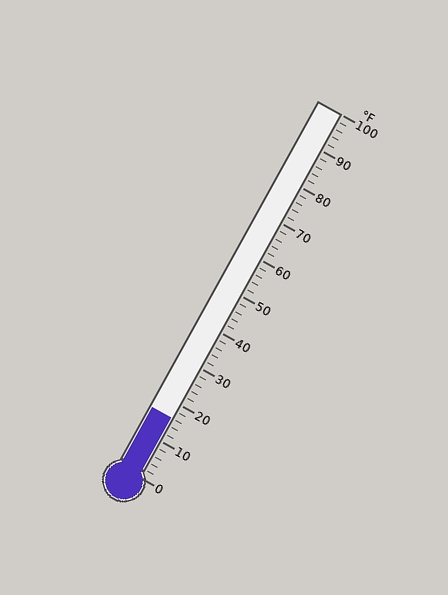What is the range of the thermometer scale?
The thermometer scale ranges from 0°F to 100°F.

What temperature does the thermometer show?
The thermometer shows approximately 16°F.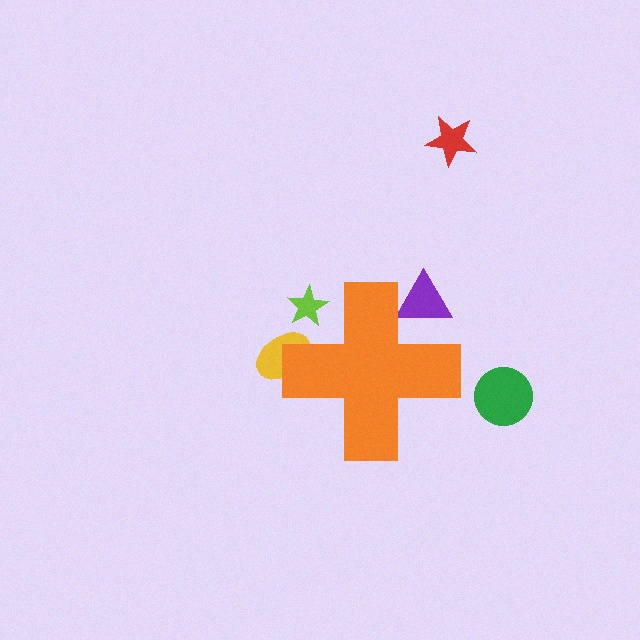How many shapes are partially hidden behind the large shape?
3 shapes are partially hidden.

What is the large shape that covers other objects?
An orange cross.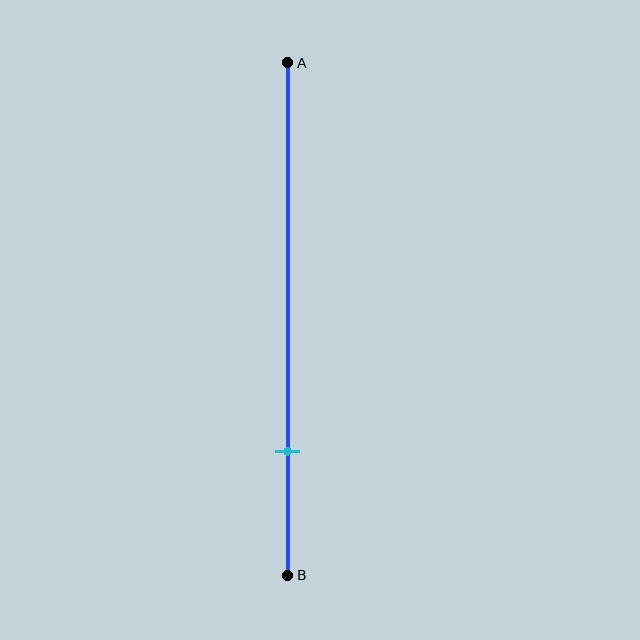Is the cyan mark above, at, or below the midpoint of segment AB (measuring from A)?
The cyan mark is below the midpoint of segment AB.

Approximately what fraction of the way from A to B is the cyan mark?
The cyan mark is approximately 75% of the way from A to B.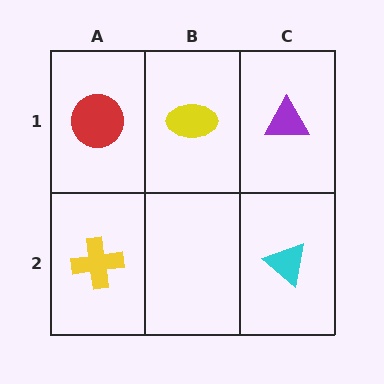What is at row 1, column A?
A red circle.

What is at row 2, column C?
A cyan triangle.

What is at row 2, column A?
A yellow cross.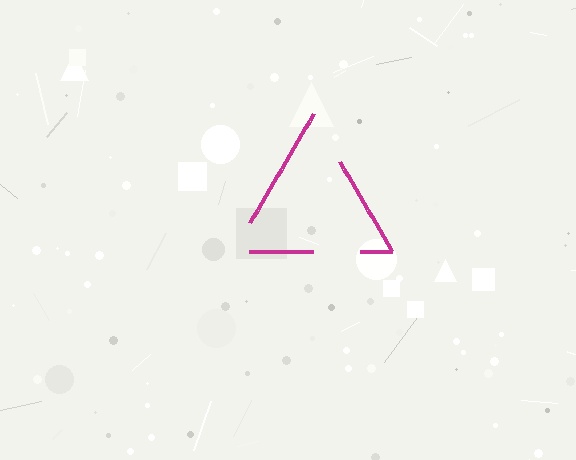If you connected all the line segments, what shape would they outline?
They would outline a triangle.